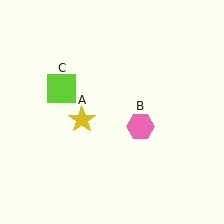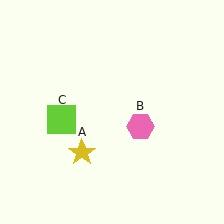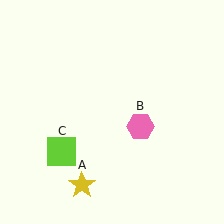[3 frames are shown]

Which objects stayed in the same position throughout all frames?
Pink hexagon (object B) remained stationary.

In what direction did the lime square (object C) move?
The lime square (object C) moved down.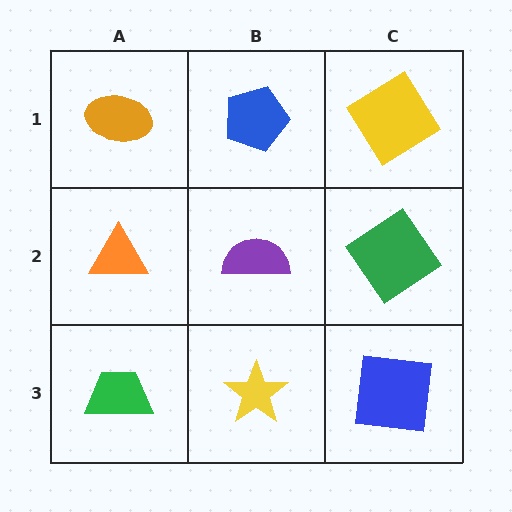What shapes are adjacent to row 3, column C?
A green diamond (row 2, column C), a yellow star (row 3, column B).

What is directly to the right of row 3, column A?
A yellow star.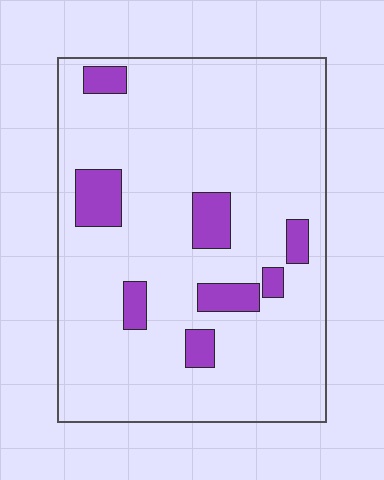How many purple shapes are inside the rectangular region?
8.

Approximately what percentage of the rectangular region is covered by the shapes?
Approximately 10%.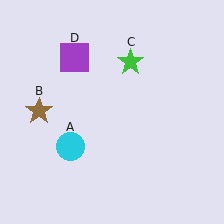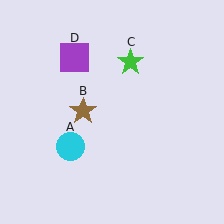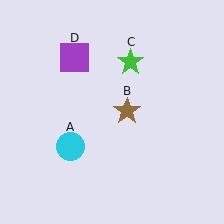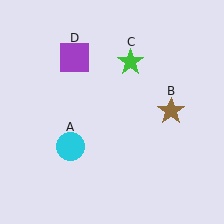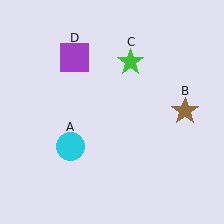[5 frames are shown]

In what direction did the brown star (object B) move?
The brown star (object B) moved right.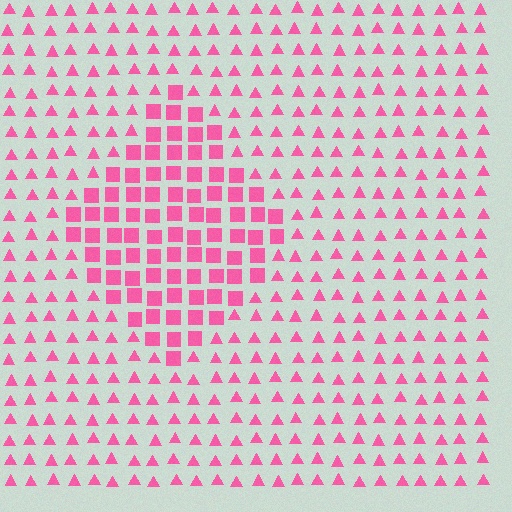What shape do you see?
I see a diamond.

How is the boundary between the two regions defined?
The boundary is defined by a change in element shape: squares inside vs. triangles outside. All elements share the same color and spacing.